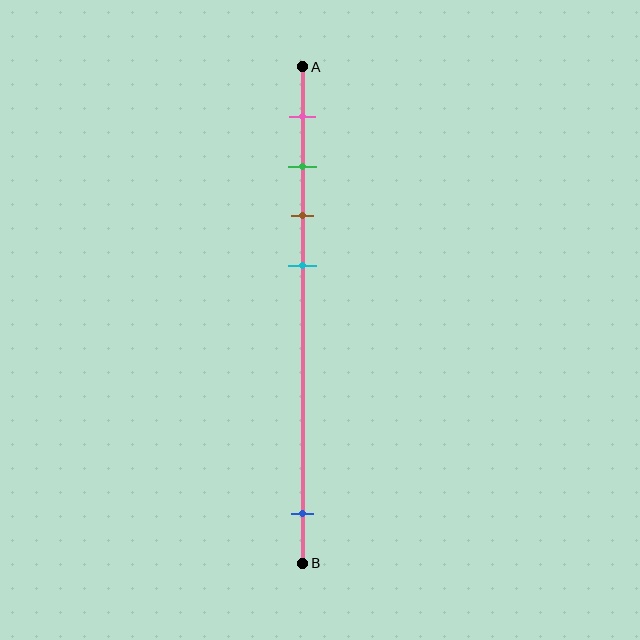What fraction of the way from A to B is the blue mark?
The blue mark is approximately 90% (0.9) of the way from A to B.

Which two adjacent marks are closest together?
The green and brown marks are the closest adjacent pair.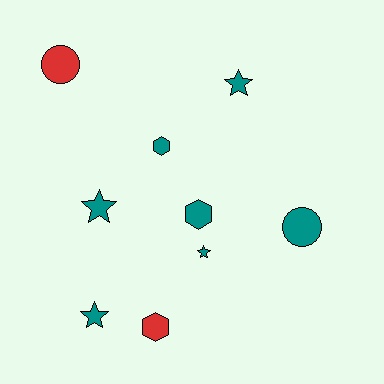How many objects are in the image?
There are 9 objects.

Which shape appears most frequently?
Star, with 4 objects.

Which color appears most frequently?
Teal, with 7 objects.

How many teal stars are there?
There are 4 teal stars.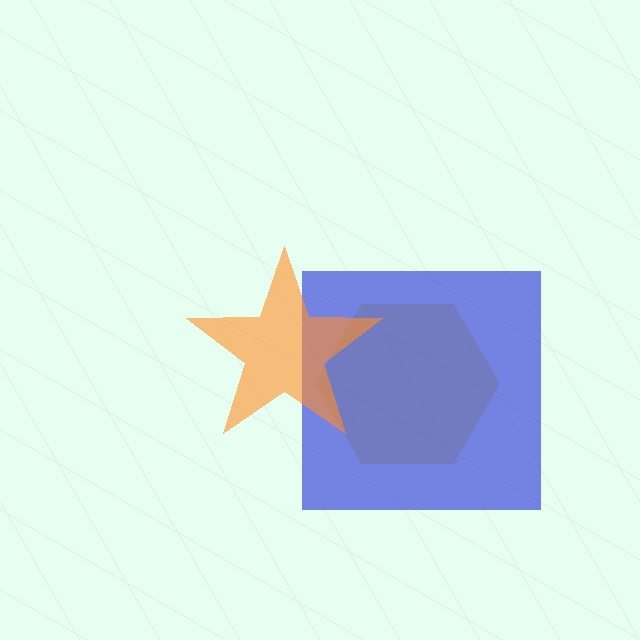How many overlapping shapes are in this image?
There are 3 overlapping shapes in the image.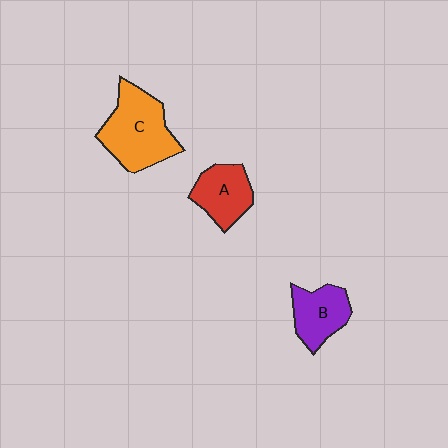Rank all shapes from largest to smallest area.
From largest to smallest: C (orange), B (purple), A (red).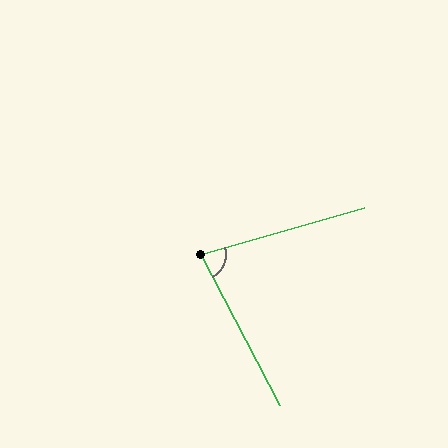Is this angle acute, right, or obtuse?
It is acute.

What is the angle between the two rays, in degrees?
Approximately 79 degrees.